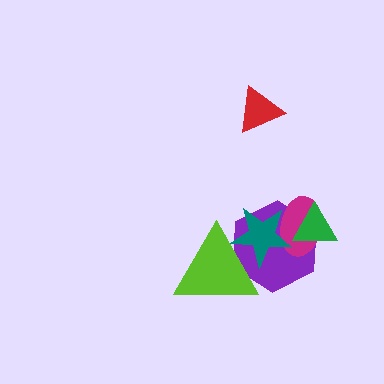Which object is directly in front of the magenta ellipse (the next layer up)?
The teal star is directly in front of the magenta ellipse.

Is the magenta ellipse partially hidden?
Yes, it is partially covered by another shape.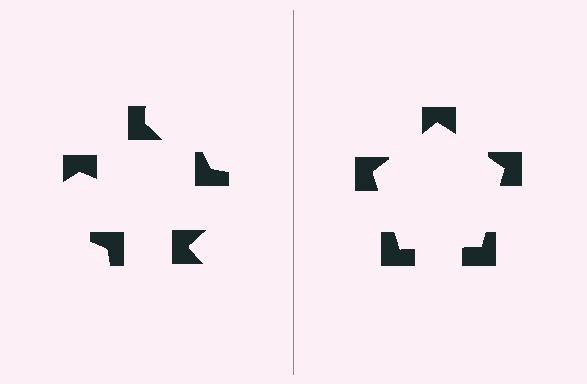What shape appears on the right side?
An illusory pentagon.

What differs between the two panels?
The notched squares are positioned identically on both sides; only the wedge orientations differ. On the right they align to a pentagon; on the left they are misaligned.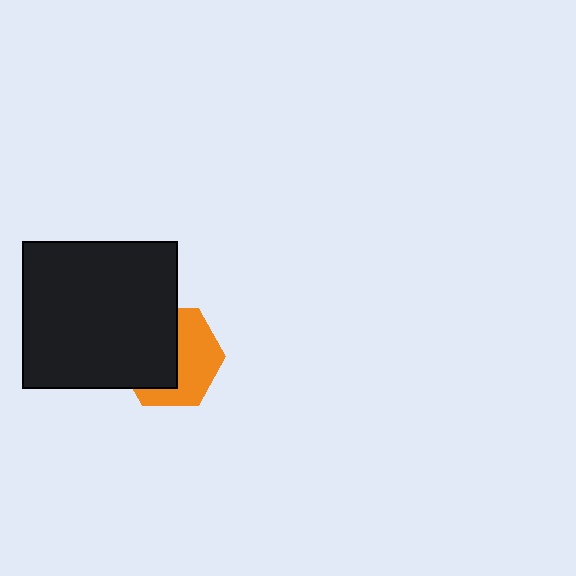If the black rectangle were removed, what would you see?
You would see the complete orange hexagon.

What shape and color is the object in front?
The object in front is a black rectangle.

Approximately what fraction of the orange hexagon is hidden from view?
Roughly 51% of the orange hexagon is hidden behind the black rectangle.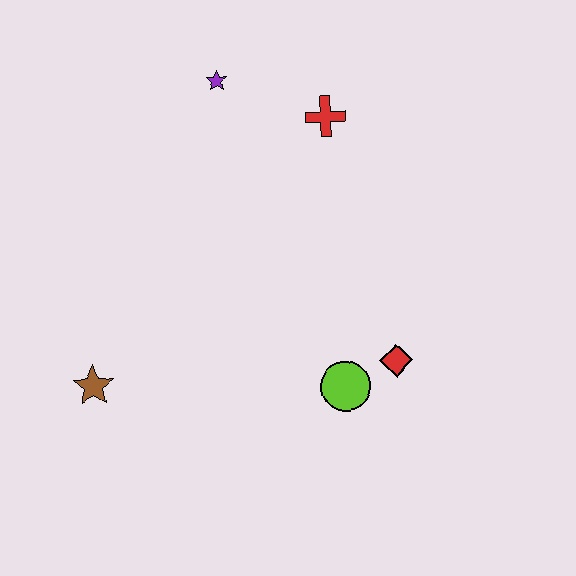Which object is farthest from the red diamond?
The purple star is farthest from the red diamond.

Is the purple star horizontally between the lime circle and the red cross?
No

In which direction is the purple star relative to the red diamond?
The purple star is above the red diamond.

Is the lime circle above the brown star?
No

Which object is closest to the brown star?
The lime circle is closest to the brown star.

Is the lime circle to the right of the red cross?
Yes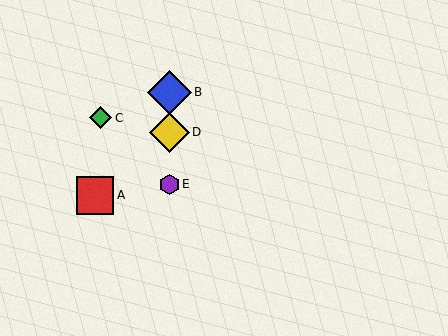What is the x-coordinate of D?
Object D is at x≈169.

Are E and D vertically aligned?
Yes, both are at x≈169.